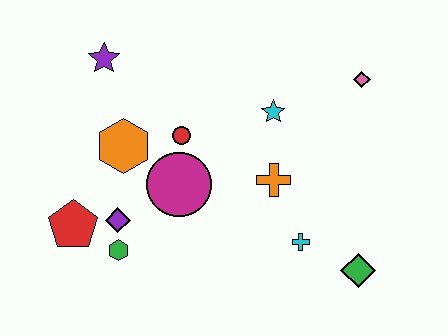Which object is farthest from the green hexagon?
The pink diamond is farthest from the green hexagon.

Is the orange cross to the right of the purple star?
Yes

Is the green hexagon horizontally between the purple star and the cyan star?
Yes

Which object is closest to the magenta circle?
The red circle is closest to the magenta circle.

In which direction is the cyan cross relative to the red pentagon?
The cyan cross is to the right of the red pentagon.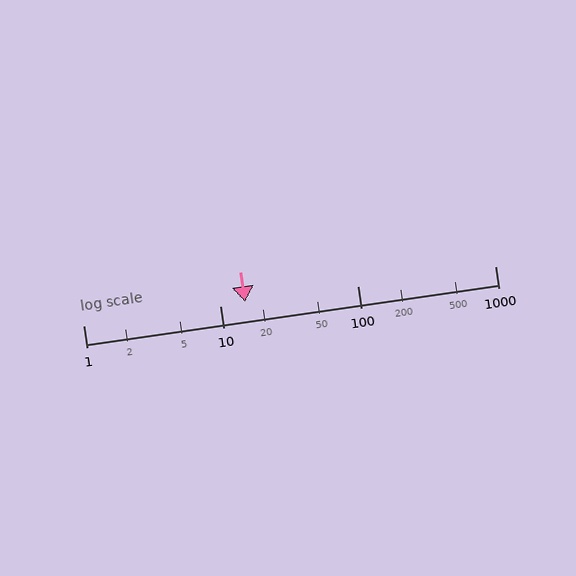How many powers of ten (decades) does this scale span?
The scale spans 3 decades, from 1 to 1000.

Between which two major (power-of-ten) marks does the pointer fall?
The pointer is between 10 and 100.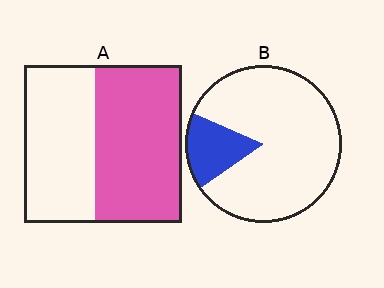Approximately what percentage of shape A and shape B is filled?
A is approximately 55% and B is approximately 15%.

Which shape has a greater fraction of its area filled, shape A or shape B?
Shape A.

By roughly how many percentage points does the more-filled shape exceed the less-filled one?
By roughly 40 percentage points (A over B).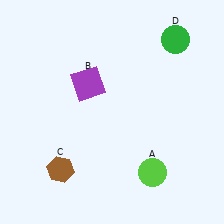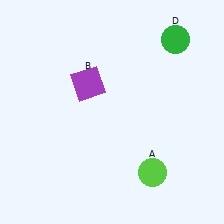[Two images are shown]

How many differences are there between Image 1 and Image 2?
There is 1 difference between the two images.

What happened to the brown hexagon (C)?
The brown hexagon (C) was removed in Image 2. It was in the bottom-left area of Image 1.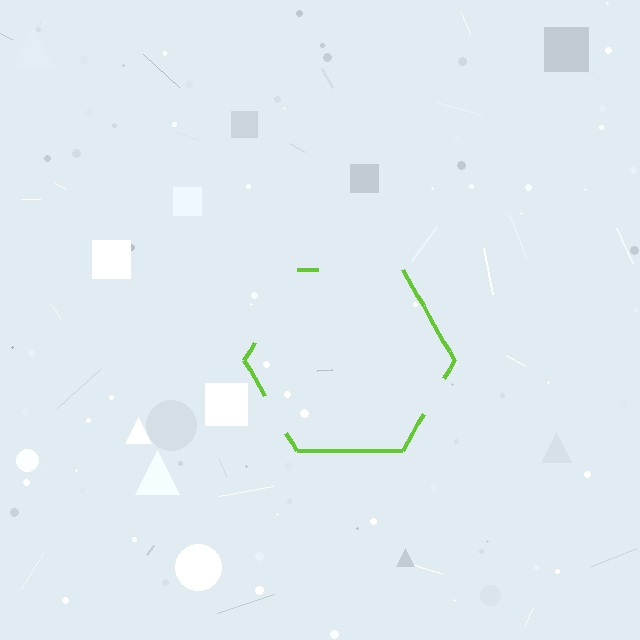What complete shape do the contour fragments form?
The contour fragments form a hexagon.